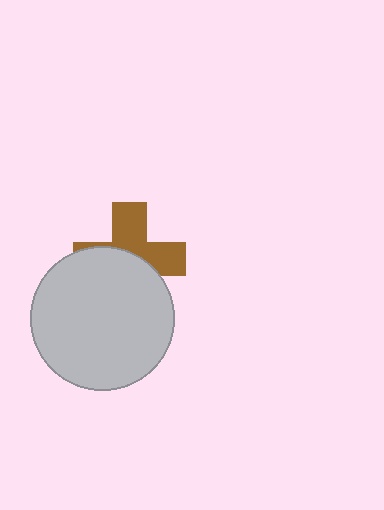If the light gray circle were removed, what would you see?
You would see the complete brown cross.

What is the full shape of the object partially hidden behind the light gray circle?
The partially hidden object is a brown cross.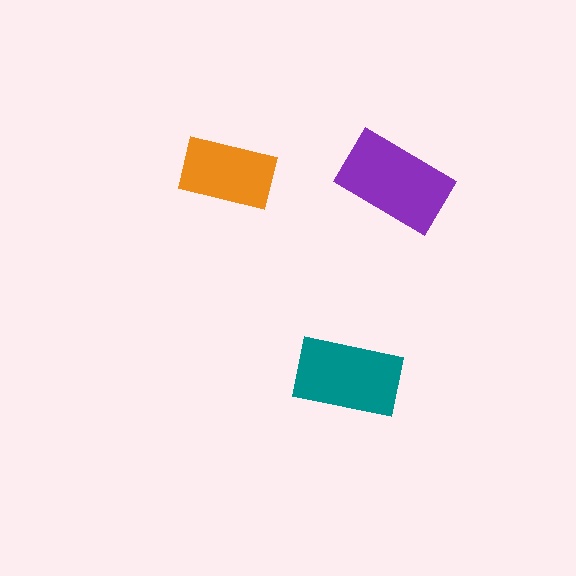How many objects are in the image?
There are 3 objects in the image.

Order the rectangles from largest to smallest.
the purple one, the teal one, the orange one.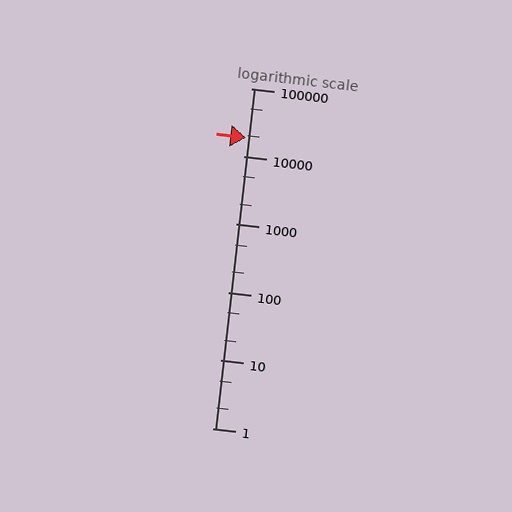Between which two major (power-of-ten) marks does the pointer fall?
The pointer is between 10000 and 100000.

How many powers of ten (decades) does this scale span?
The scale spans 5 decades, from 1 to 100000.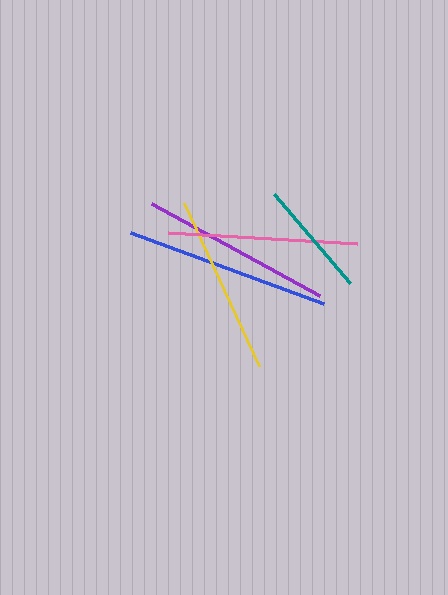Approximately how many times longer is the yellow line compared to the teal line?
The yellow line is approximately 1.5 times the length of the teal line.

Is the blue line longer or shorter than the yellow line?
The blue line is longer than the yellow line.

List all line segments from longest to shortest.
From longest to shortest: blue, purple, pink, yellow, teal.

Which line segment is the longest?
The blue line is the longest at approximately 206 pixels.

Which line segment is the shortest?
The teal line is the shortest at approximately 117 pixels.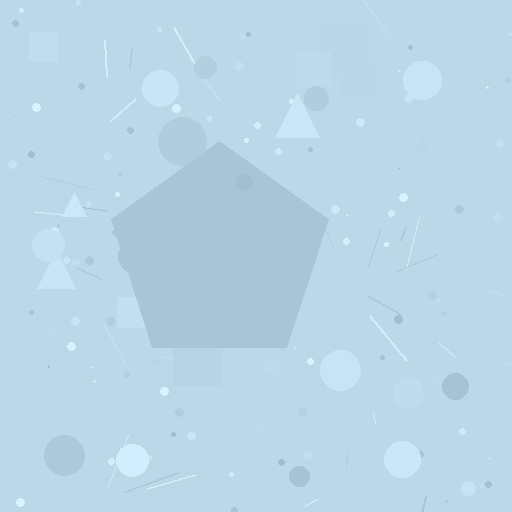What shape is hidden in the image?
A pentagon is hidden in the image.